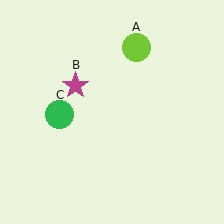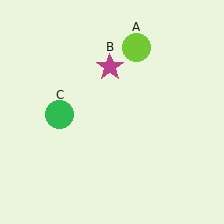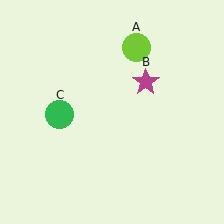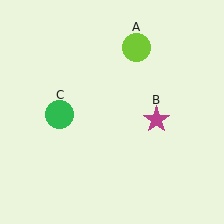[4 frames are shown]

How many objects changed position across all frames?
1 object changed position: magenta star (object B).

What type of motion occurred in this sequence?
The magenta star (object B) rotated clockwise around the center of the scene.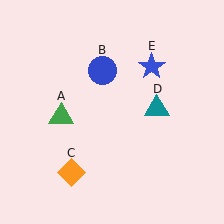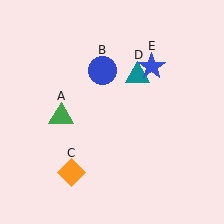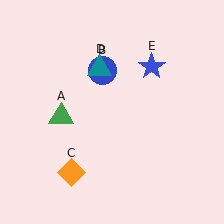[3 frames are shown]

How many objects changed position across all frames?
1 object changed position: teal triangle (object D).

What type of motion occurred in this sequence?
The teal triangle (object D) rotated counterclockwise around the center of the scene.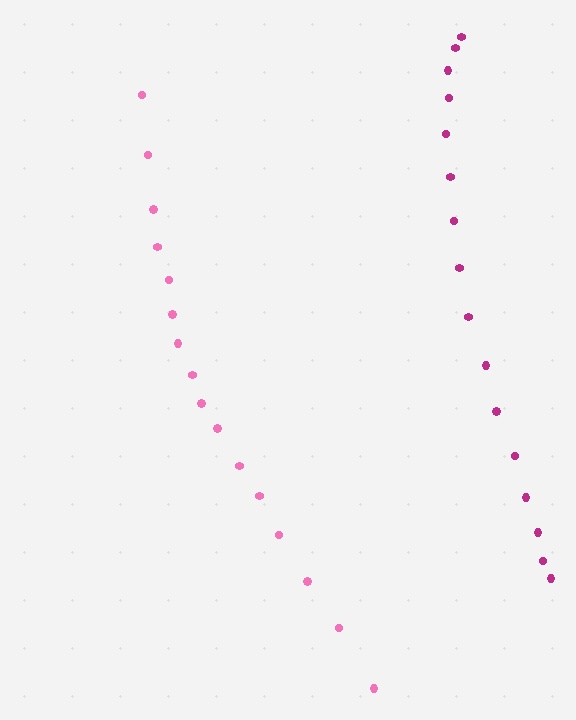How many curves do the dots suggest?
There are 2 distinct paths.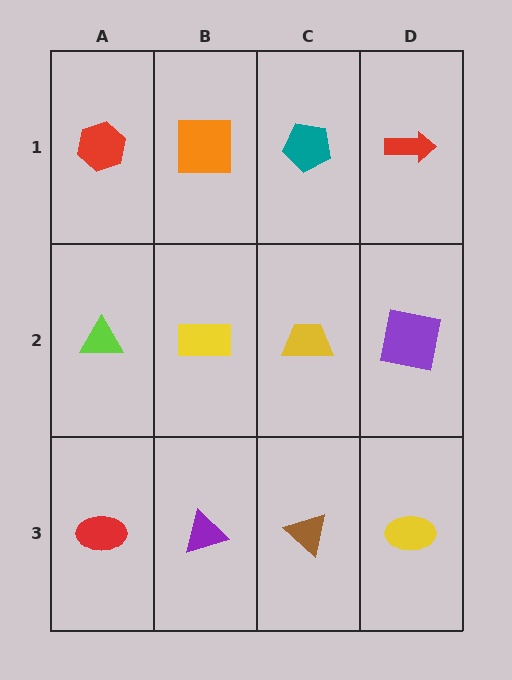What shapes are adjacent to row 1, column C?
A yellow trapezoid (row 2, column C), an orange square (row 1, column B), a red arrow (row 1, column D).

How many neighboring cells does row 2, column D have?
3.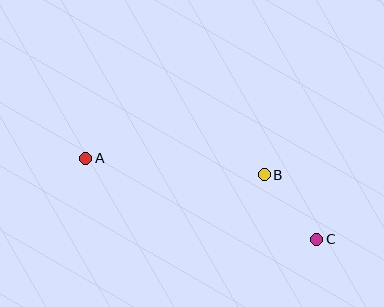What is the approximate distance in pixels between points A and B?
The distance between A and B is approximately 179 pixels.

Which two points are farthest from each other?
Points A and C are farthest from each other.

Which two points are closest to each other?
Points B and C are closest to each other.